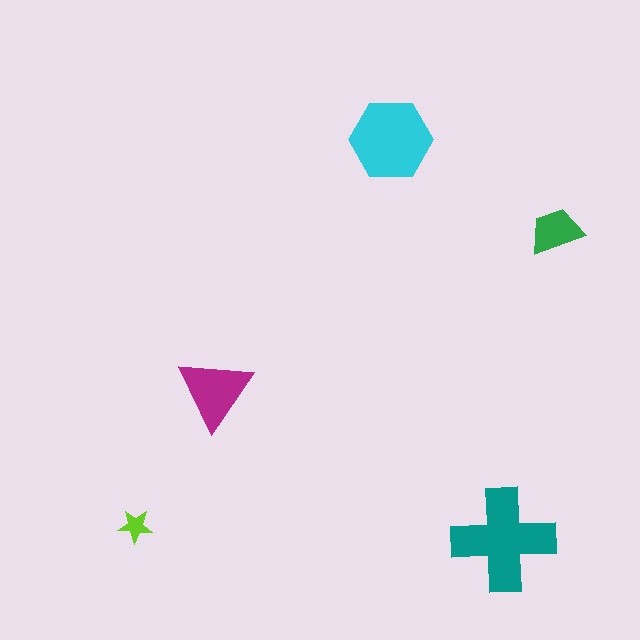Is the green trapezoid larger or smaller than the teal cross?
Smaller.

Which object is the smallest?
The lime star.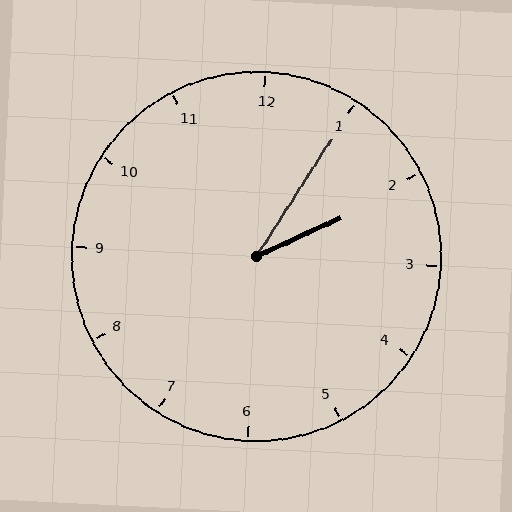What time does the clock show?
2:05.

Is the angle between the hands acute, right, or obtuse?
It is acute.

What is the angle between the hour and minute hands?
Approximately 32 degrees.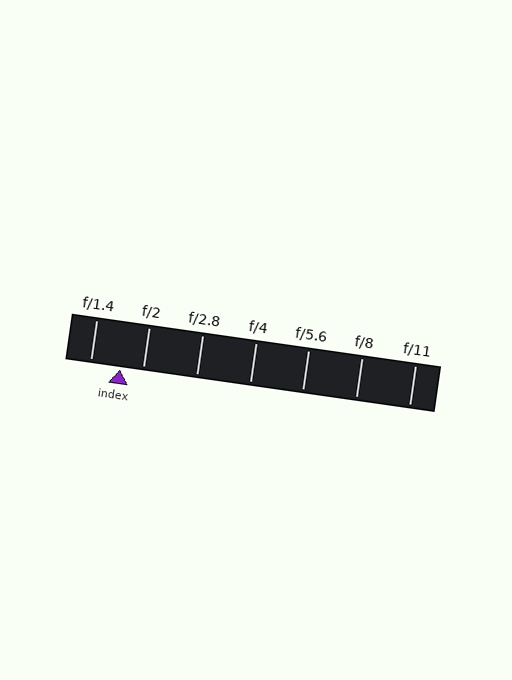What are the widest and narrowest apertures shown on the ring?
The widest aperture shown is f/1.4 and the narrowest is f/11.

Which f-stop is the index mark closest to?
The index mark is closest to f/2.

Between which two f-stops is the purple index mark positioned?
The index mark is between f/1.4 and f/2.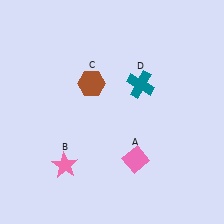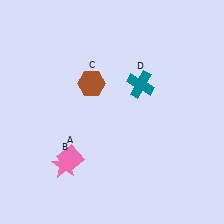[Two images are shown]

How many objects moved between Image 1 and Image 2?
1 object moved between the two images.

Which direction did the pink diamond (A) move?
The pink diamond (A) moved left.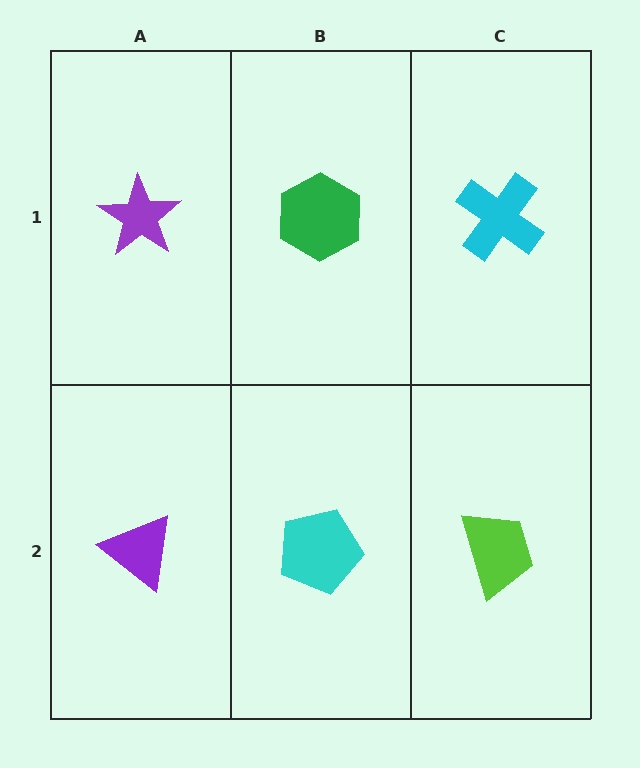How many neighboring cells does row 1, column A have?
2.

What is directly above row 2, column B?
A green hexagon.